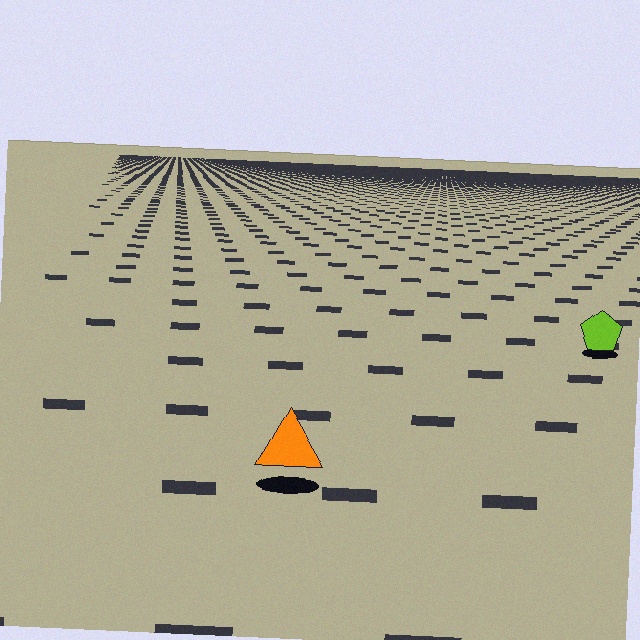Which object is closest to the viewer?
The orange triangle is closest. The texture marks near it are larger and more spread out.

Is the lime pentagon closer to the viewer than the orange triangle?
No. The orange triangle is closer — you can tell from the texture gradient: the ground texture is coarser near it.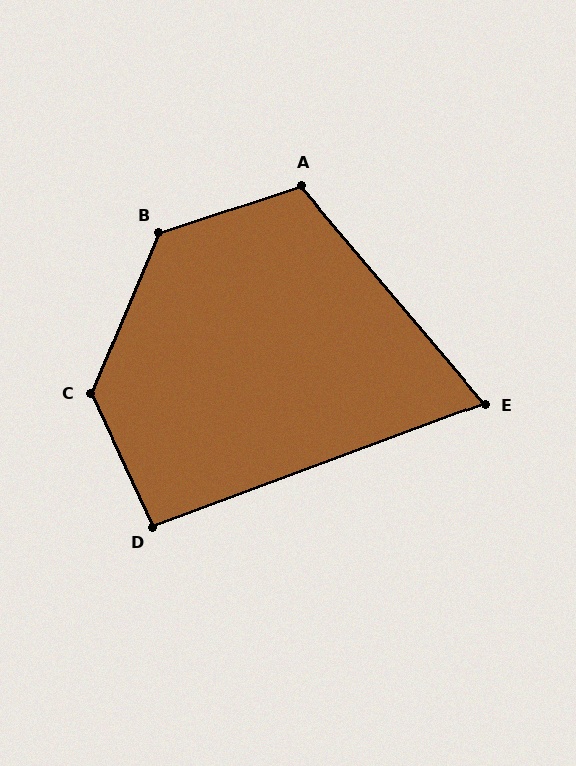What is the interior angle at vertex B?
Approximately 132 degrees (obtuse).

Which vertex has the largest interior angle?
C, at approximately 132 degrees.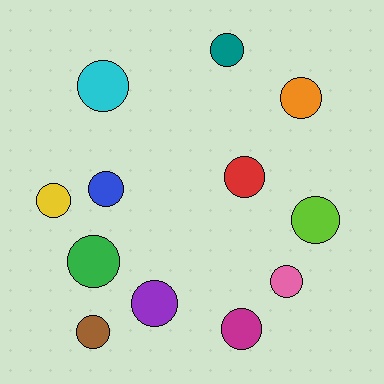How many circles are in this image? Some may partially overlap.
There are 12 circles.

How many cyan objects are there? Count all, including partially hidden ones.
There is 1 cyan object.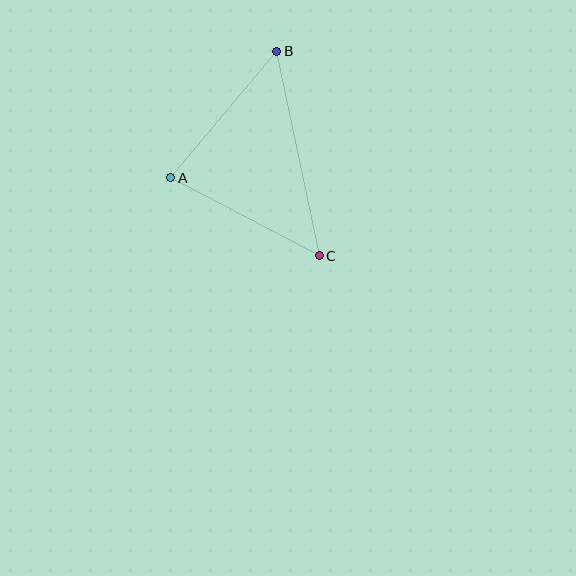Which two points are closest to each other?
Points A and B are closest to each other.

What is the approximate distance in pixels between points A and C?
The distance between A and C is approximately 168 pixels.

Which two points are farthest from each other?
Points B and C are farthest from each other.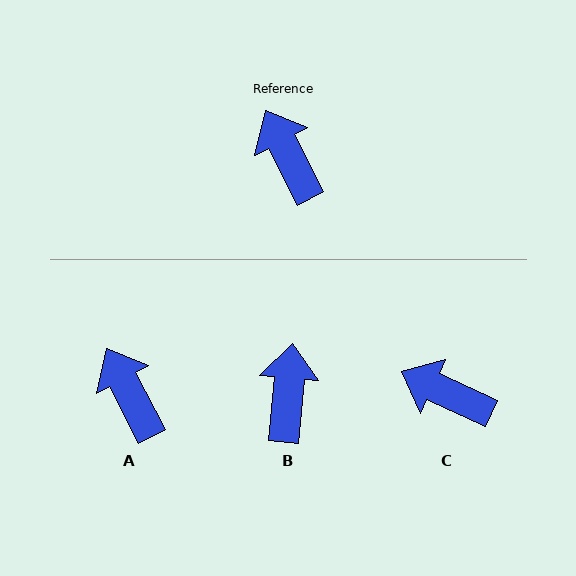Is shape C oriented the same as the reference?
No, it is off by about 38 degrees.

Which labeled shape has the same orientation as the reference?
A.